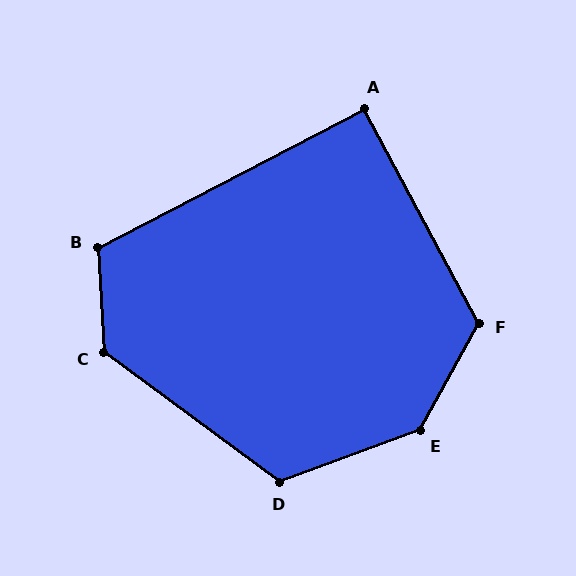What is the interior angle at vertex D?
Approximately 123 degrees (obtuse).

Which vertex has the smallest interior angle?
A, at approximately 91 degrees.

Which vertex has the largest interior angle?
E, at approximately 139 degrees.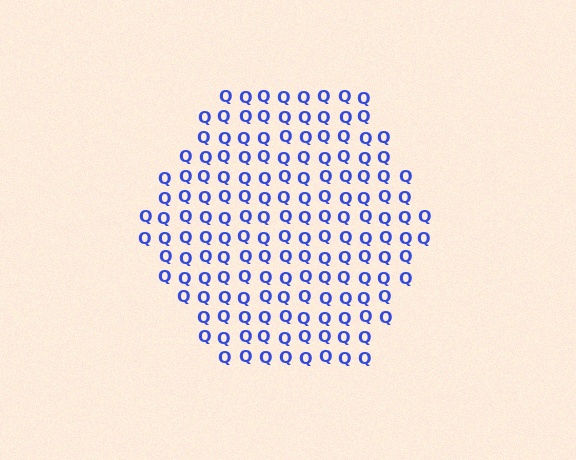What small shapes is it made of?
It is made of small letter Q's.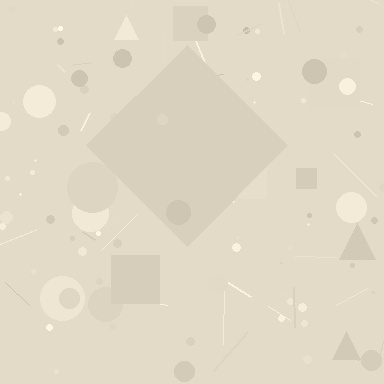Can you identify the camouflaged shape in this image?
The camouflaged shape is a diamond.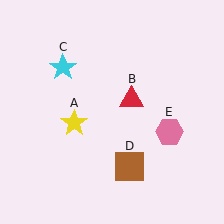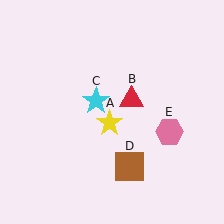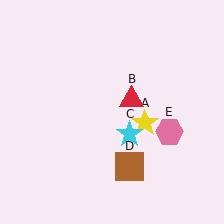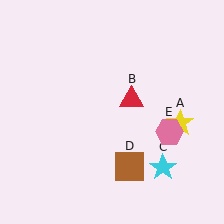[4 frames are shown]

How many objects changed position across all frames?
2 objects changed position: yellow star (object A), cyan star (object C).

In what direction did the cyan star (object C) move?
The cyan star (object C) moved down and to the right.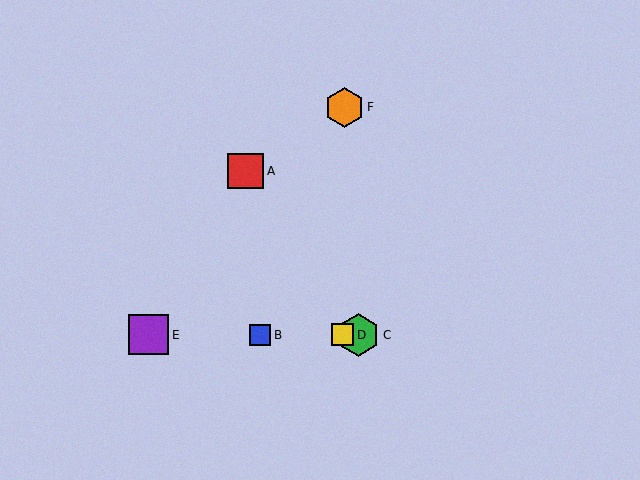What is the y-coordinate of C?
Object C is at y≈335.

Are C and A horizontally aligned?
No, C is at y≈335 and A is at y≈171.